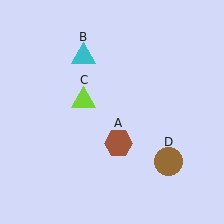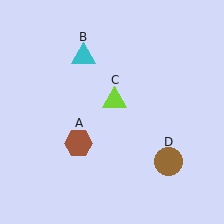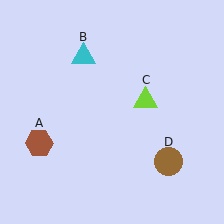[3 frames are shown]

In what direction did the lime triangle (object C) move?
The lime triangle (object C) moved right.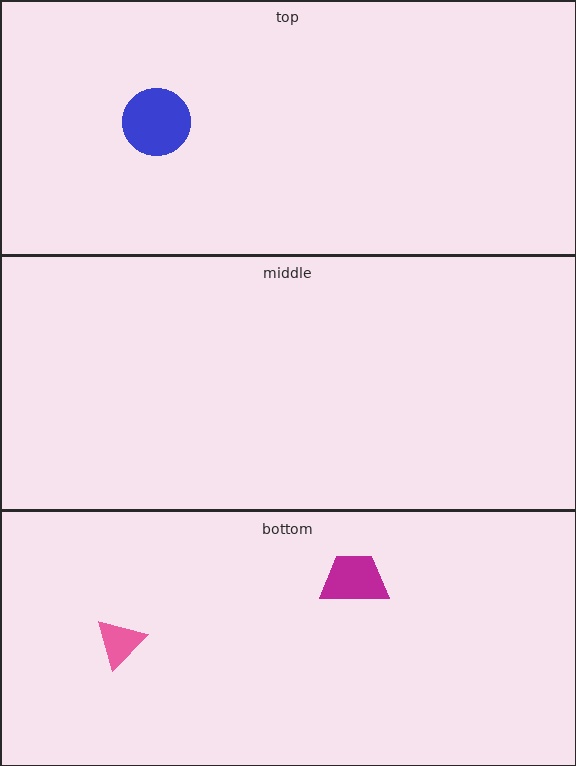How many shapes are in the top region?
1.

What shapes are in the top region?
The blue circle.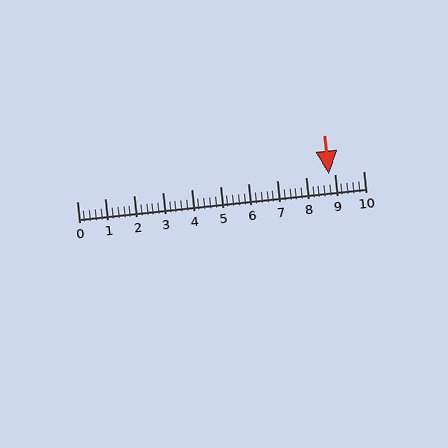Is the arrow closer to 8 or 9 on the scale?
The arrow is closer to 9.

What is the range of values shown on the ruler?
The ruler shows values from 0 to 10.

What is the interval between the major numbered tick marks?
The major tick marks are spaced 1 units apart.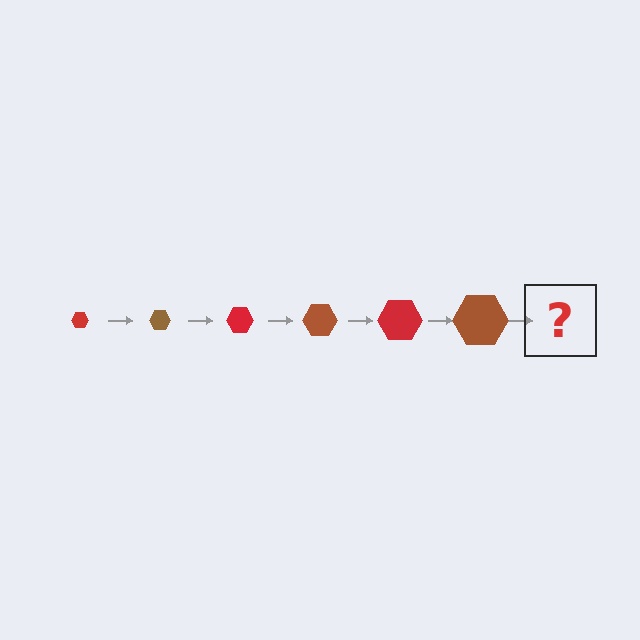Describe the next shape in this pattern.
It should be a red hexagon, larger than the previous one.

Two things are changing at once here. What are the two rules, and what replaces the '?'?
The two rules are that the hexagon grows larger each step and the color cycles through red and brown. The '?' should be a red hexagon, larger than the previous one.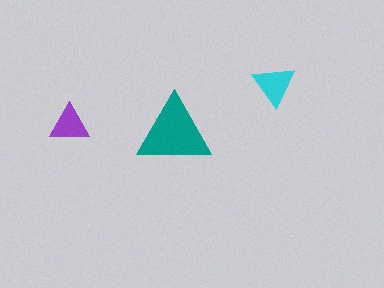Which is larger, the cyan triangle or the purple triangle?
The cyan one.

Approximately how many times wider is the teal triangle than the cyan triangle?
About 1.5 times wider.